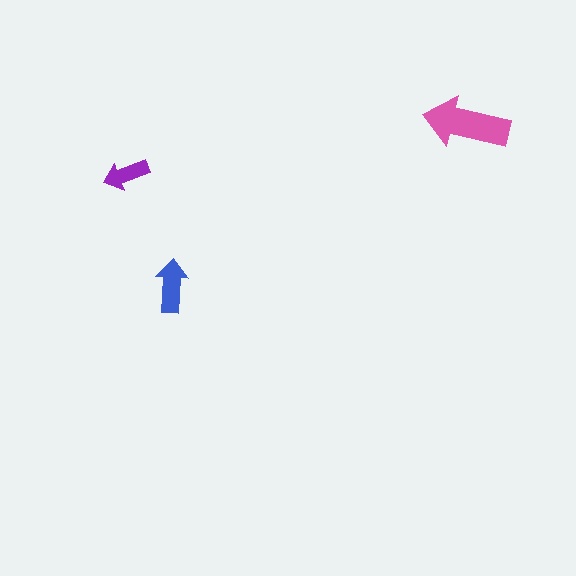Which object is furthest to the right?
The pink arrow is rightmost.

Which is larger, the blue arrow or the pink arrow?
The pink one.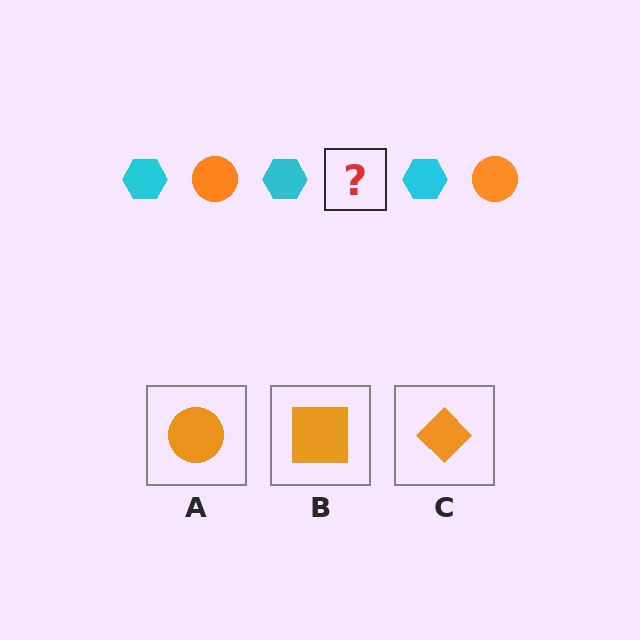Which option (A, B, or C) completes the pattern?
A.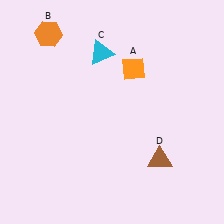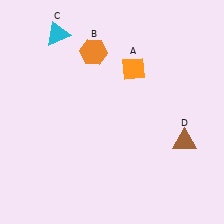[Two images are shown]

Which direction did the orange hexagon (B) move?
The orange hexagon (B) moved right.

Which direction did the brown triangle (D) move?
The brown triangle (D) moved right.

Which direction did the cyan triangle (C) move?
The cyan triangle (C) moved left.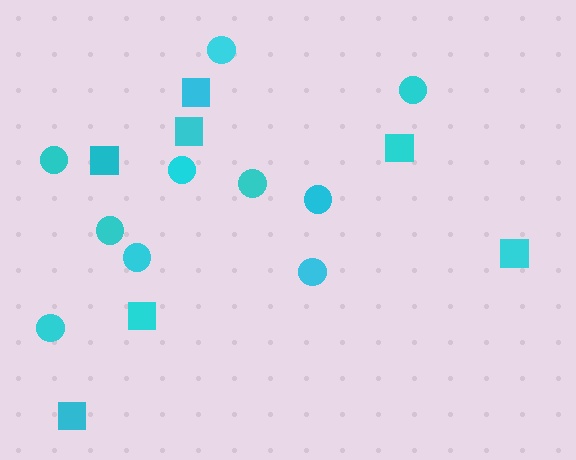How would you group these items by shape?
There are 2 groups: one group of circles (10) and one group of squares (7).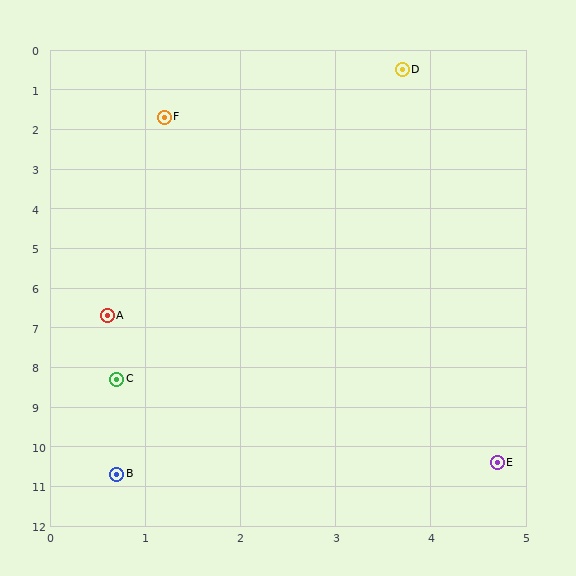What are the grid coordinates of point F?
Point F is at approximately (1.2, 1.7).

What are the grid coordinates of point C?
Point C is at approximately (0.7, 8.3).